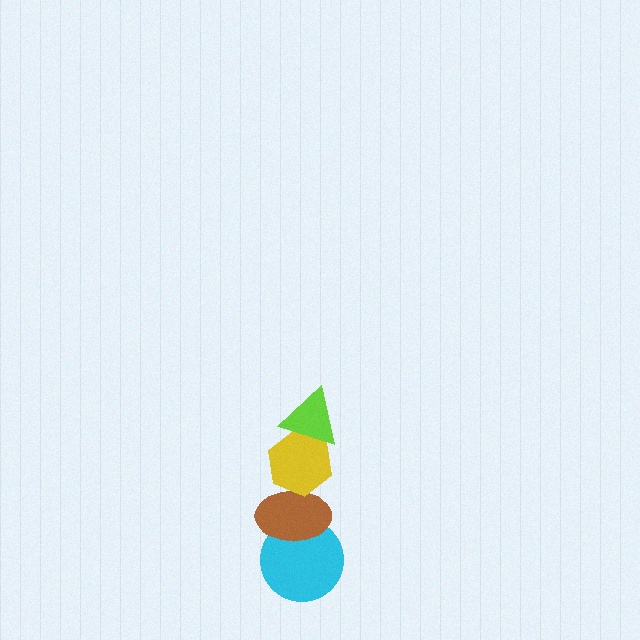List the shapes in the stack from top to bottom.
From top to bottom: the lime triangle, the yellow hexagon, the brown ellipse, the cyan circle.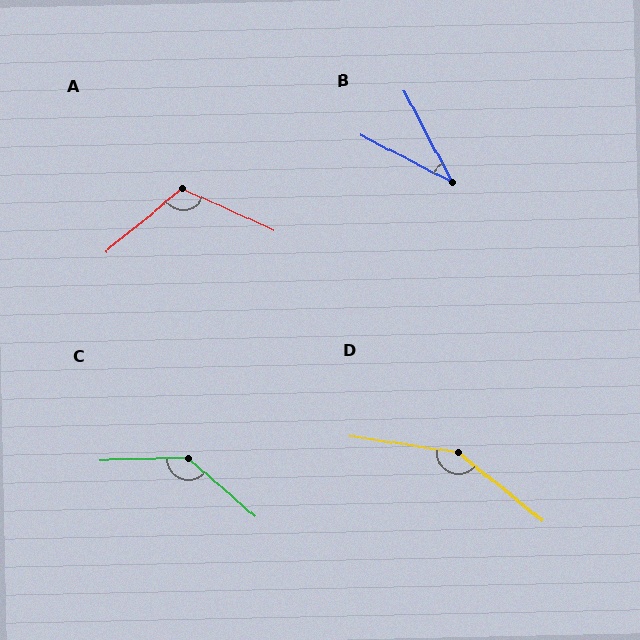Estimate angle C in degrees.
Approximately 137 degrees.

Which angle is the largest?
D, at approximately 150 degrees.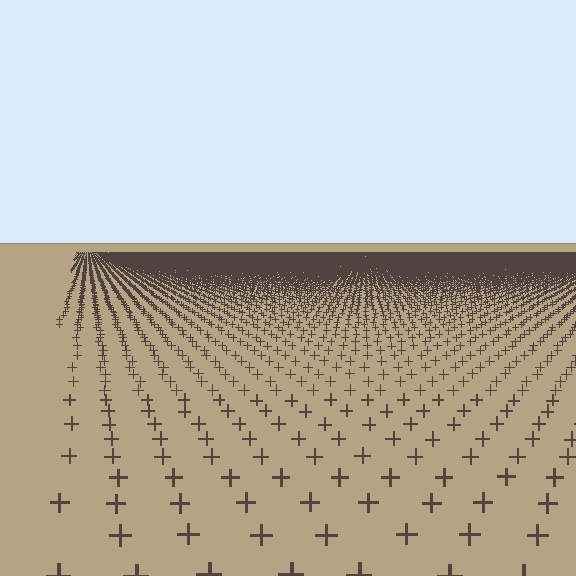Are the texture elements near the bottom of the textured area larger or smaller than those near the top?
Larger. Near the bottom, elements are closer to the viewer and appear at a bigger on-screen size.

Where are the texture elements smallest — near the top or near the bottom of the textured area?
Near the top.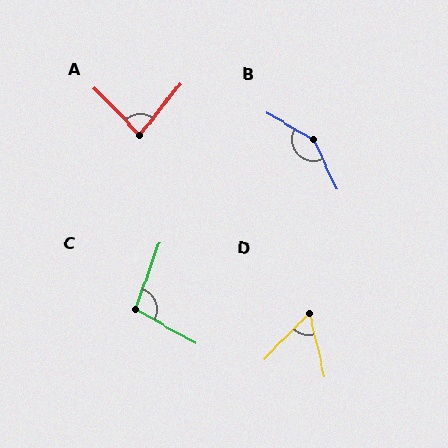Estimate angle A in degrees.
Approximately 82 degrees.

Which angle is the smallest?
D, at approximately 58 degrees.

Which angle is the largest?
B, at approximately 145 degrees.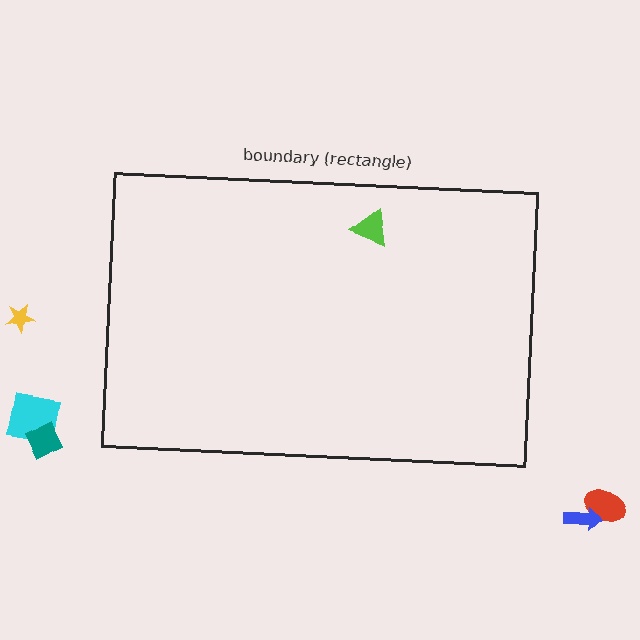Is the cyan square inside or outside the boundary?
Outside.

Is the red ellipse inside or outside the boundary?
Outside.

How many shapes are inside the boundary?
1 inside, 5 outside.